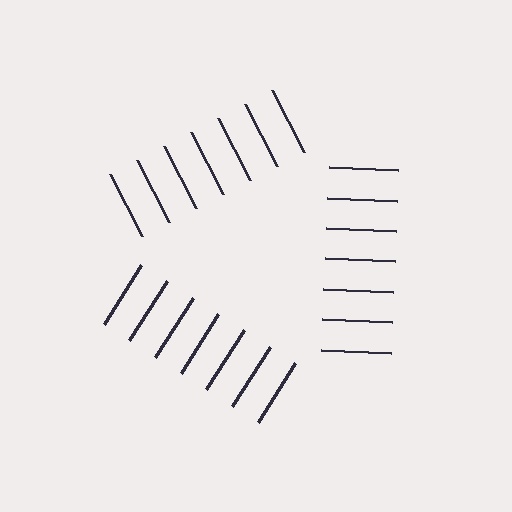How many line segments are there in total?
21 — 7 along each of the 3 edges.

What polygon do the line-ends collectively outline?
An illusory triangle — the line segments terminate on its edges but no continuous stroke is drawn.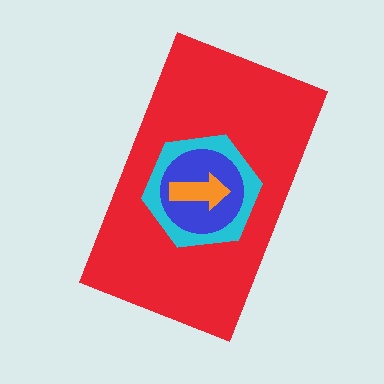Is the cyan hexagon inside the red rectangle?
Yes.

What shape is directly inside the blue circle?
The orange arrow.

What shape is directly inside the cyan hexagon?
The blue circle.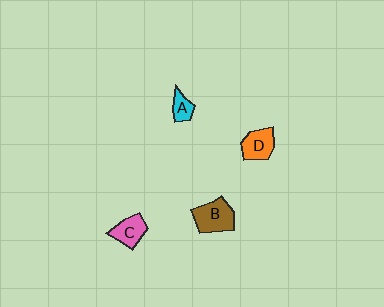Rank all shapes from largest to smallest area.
From largest to smallest: B (brown), D (orange), C (pink), A (cyan).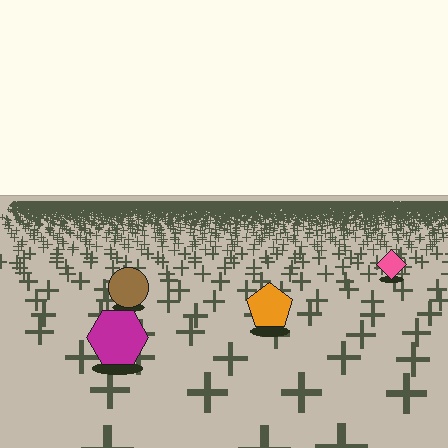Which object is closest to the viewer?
The magenta hexagon is closest. The texture marks near it are larger and more spread out.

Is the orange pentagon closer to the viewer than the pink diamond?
Yes. The orange pentagon is closer — you can tell from the texture gradient: the ground texture is coarser near it.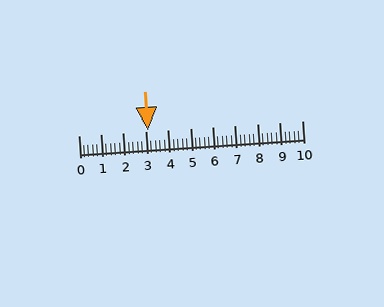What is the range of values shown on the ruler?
The ruler shows values from 0 to 10.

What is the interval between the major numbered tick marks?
The major tick marks are spaced 1 units apart.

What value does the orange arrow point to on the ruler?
The orange arrow points to approximately 3.1.